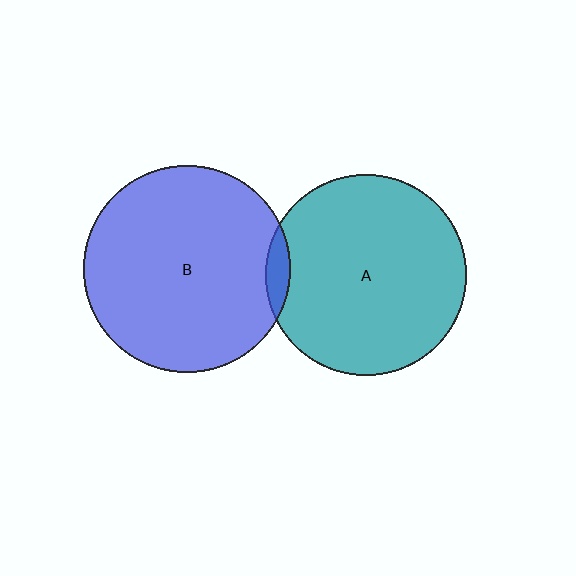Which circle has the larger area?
Circle B (blue).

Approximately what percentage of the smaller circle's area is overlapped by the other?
Approximately 5%.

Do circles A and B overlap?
Yes.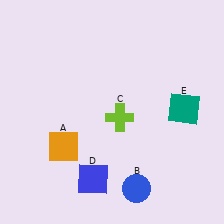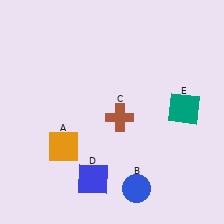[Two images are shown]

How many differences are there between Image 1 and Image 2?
There is 1 difference between the two images.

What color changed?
The cross (C) changed from lime in Image 1 to brown in Image 2.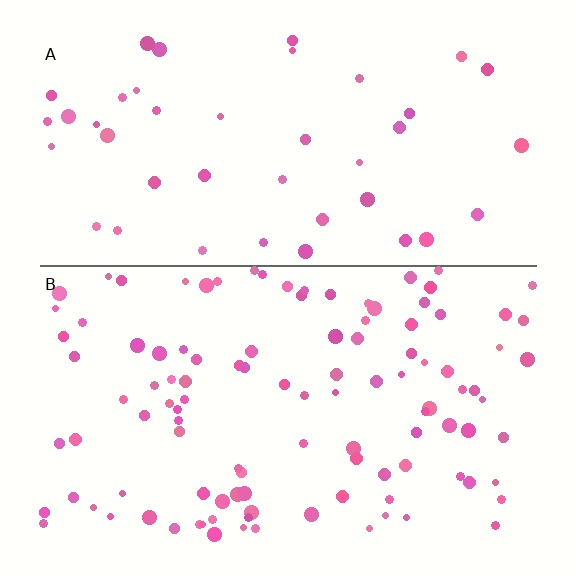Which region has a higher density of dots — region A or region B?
B (the bottom).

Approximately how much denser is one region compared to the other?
Approximately 2.5× — region B over region A.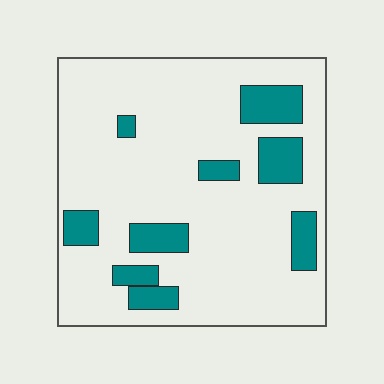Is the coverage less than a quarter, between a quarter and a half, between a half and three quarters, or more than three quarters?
Less than a quarter.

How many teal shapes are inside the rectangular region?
9.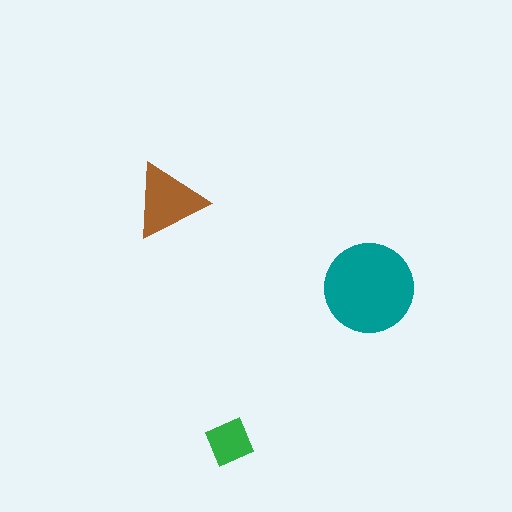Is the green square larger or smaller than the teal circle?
Smaller.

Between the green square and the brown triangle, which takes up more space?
The brown triangle.